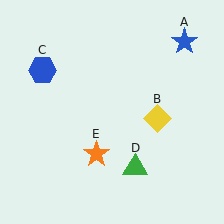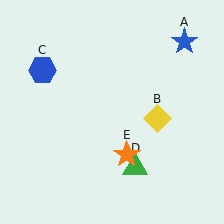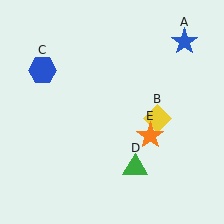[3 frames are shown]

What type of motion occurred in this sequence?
The orange star (object E) rotated counterclockwise around the center of the scene.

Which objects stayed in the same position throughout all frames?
Blue star (object A) and yellow diamond (object B) and blue hexagon (object C) and green triangle (object D) remained stationary.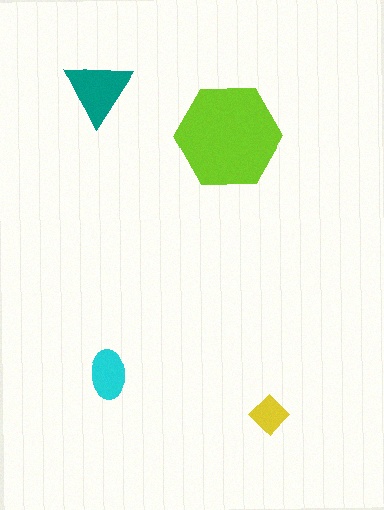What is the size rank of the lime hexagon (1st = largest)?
1st.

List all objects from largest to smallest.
The lime hexagon, the teal triangle, the cyan ellipse, the yellow diamond.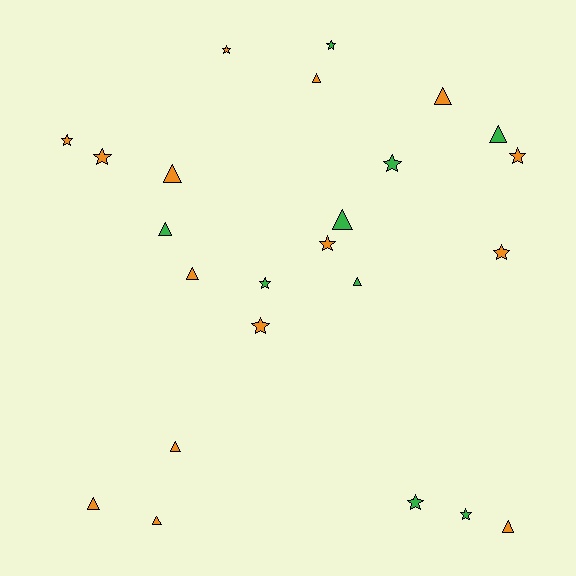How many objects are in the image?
There are 24 objects.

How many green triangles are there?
There are 4 green triangles.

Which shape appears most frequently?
Triangle, with 12 objects.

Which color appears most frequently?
Orange, with 15 objects.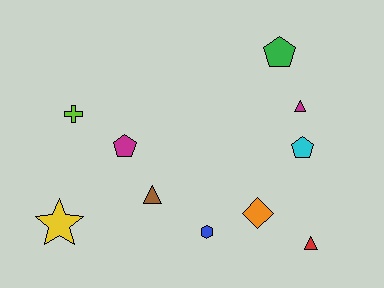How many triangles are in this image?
There are 3 triangles.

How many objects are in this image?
There are 10 objects.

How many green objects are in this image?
There is 1 green object.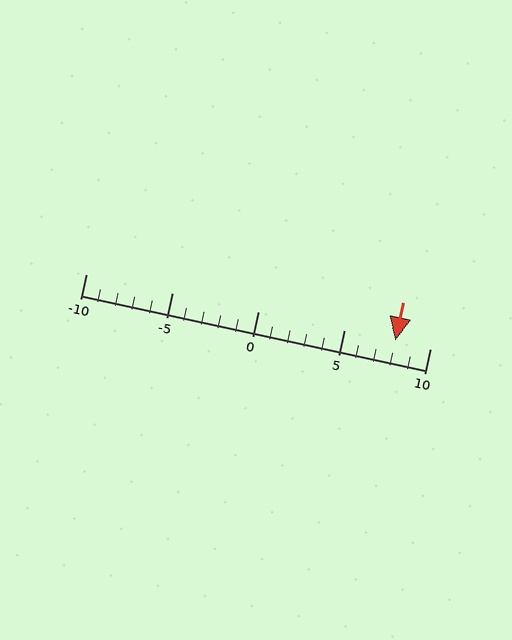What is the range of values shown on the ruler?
The ruler shows values from -10 to 10.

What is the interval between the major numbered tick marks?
The major tick marks are spaced 5 units apart.